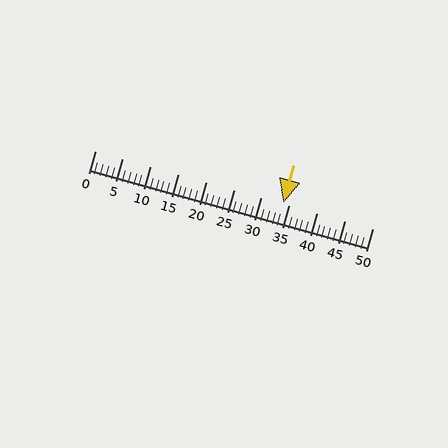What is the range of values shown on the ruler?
The ruler shows values from 0 to 50.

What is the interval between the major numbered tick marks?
The major tick marks are spaced 5 units apart.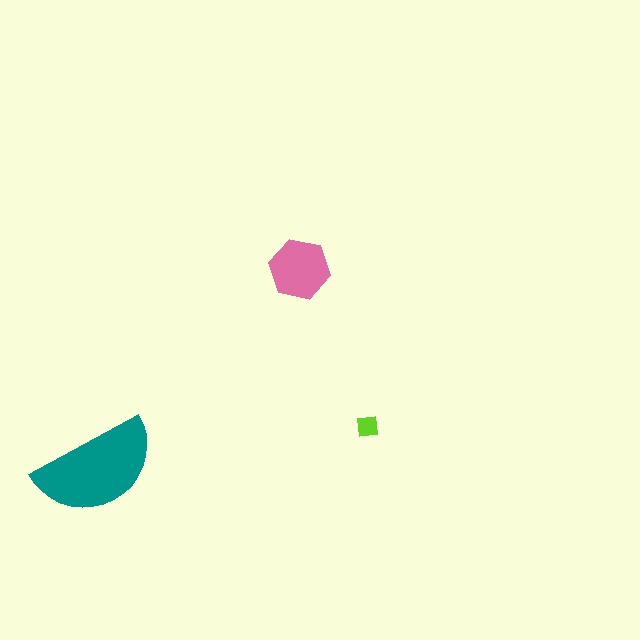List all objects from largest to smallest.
The teal semicircle, the pink hexagon, the lime square.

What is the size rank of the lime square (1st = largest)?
3rd.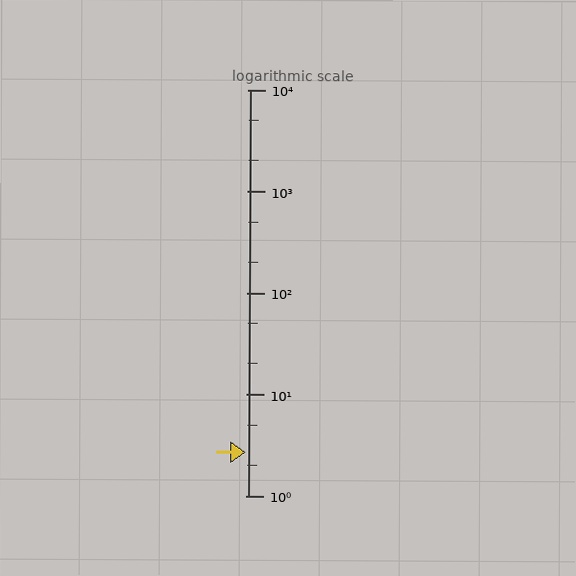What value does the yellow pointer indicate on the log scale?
The pointer indicates approximately 2.7.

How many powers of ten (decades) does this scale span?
The scale spans 4 decades, from 1 to 10000.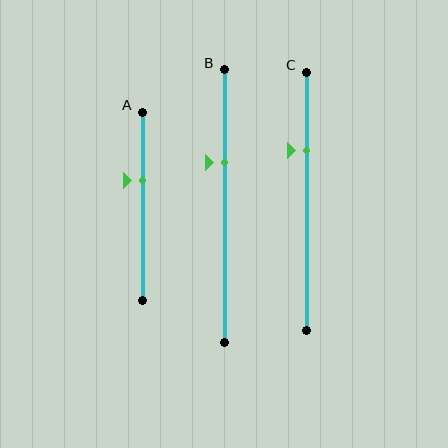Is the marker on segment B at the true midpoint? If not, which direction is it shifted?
No, the marker on segment B is shifted upward by about 16% of the segment length.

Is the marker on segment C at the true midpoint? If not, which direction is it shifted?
No, the marker on segment C is shifted upward by about 20% of the segment length.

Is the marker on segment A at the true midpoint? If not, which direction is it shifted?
No, the marker on segment A is shifted upward by about 14% of the segment length.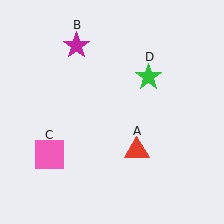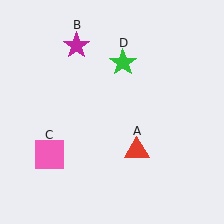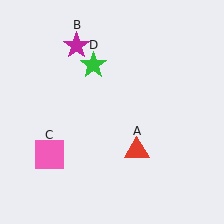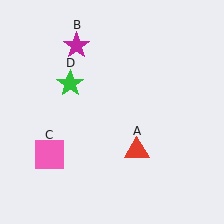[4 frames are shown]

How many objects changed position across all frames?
1 object changed position: green star (object D).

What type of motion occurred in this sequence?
The green star (object D) rotated counterclockwise around the center of the scene.